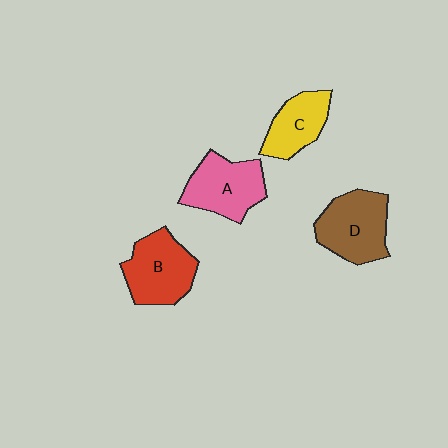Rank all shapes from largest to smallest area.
From largest to smallest: D (brown), B (red), A (pink), C (yellow).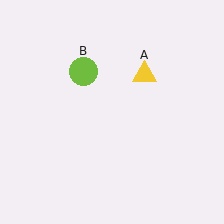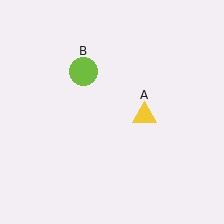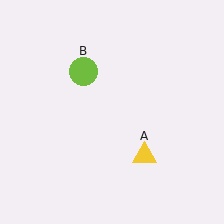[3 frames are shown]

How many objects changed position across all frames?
1 object changed position: yellow triangle (object A).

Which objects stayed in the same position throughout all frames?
Lime circle (object B) remained stationary.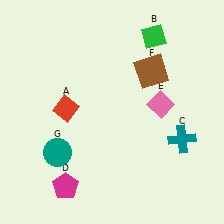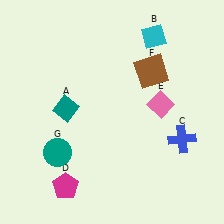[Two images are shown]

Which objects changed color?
A changed from red to teal. B changed from green to cyan. C changed from teal to blue.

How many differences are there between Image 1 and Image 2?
There are 3 differences between the two images.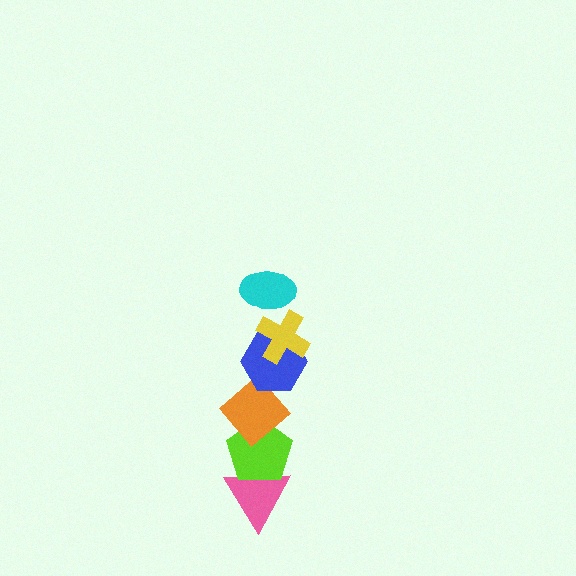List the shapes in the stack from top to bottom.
From top to bottom: the cyan ellipse, the yellow cross, the blue hexagon, the orange diamond, the lime pentagon, the pink triangle.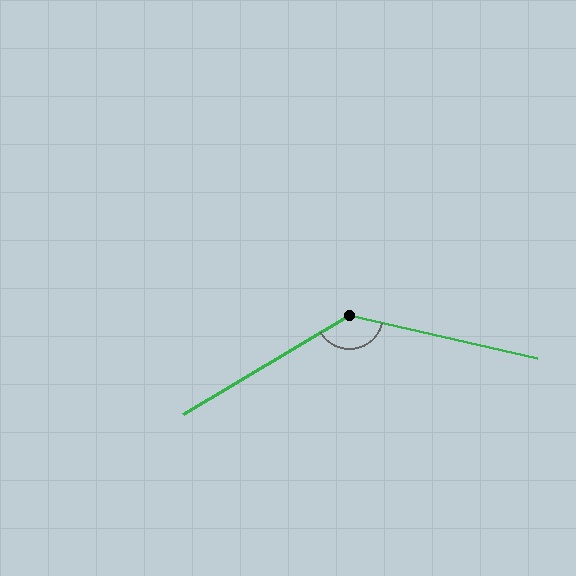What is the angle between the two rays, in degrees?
Approximately 136 degrees.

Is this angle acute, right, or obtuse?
It is obtuse.